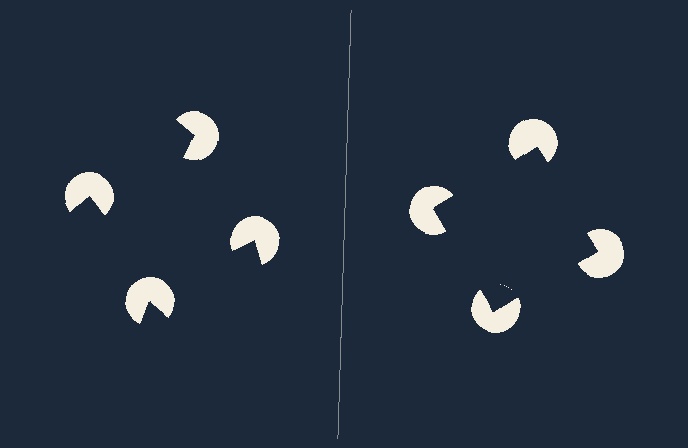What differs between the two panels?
The pac-man discs are positioned identically on both sides; only the wedge orientations differ. On the right they align to a square; on the left they are misaligned.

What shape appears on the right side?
An illusory square.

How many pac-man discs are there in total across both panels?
8 — 4 on each side.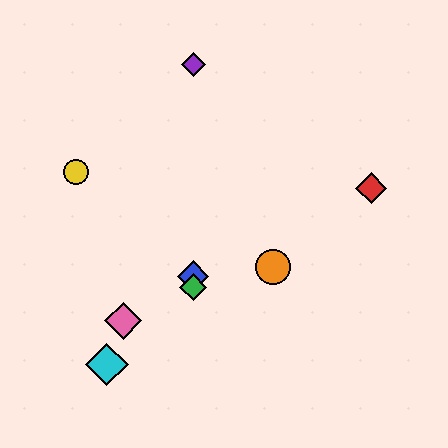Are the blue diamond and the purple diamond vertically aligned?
Yes, both are at x≈193.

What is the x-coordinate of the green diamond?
The green diamond is at x≈193.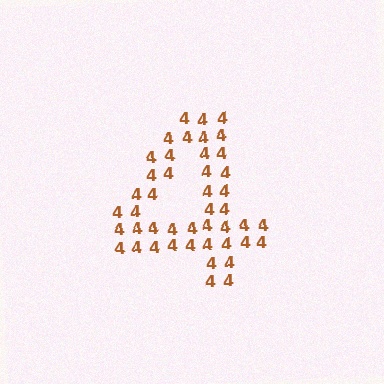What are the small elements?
The small elements are digit 4's.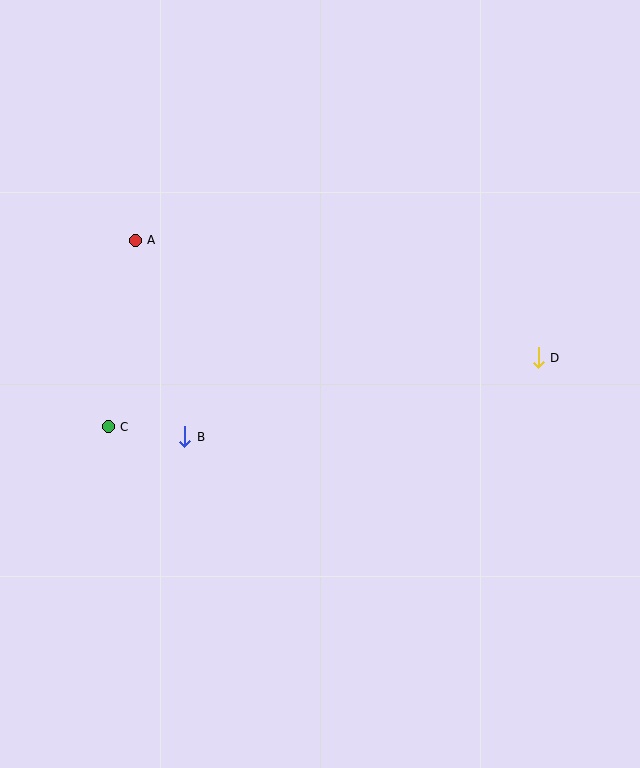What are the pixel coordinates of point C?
Point C is at (108, 427).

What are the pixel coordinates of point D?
Point D is at (538, 358).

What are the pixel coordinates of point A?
Point A is at (135, 240).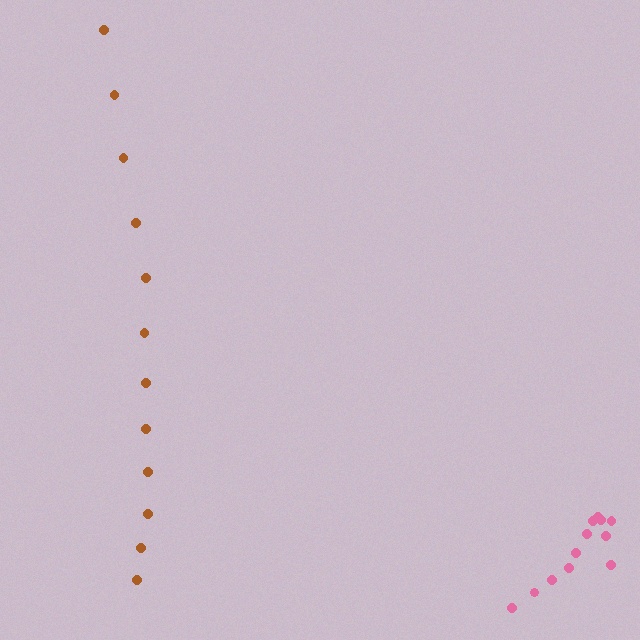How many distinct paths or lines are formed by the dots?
There are 2 distinct paths.